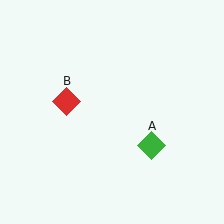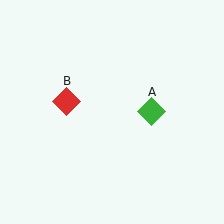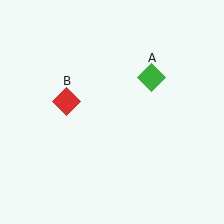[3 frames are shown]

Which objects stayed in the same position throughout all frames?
Red diamond (object B) remained stationary.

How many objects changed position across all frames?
1 object changed position: green diamond (object A).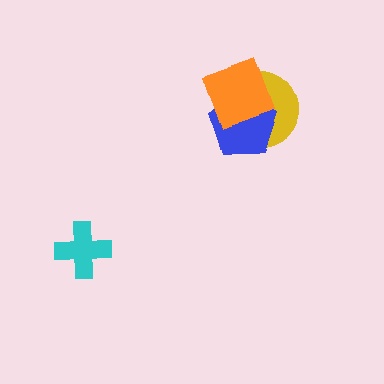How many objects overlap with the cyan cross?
0 objects overlap with the cyan cross.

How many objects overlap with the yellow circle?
2 objects overlap with the yellow circle.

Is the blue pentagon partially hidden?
Yes, it is partially covered by another shape.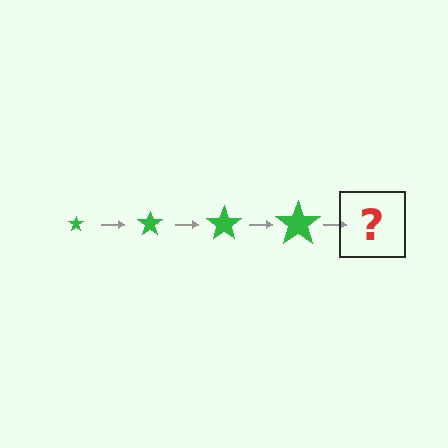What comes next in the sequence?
The next element should be a green star, larger than the previous one.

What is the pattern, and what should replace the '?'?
The pattern is that the star gets progressively larger each step. The '?' should be a green star, larger than the previous one.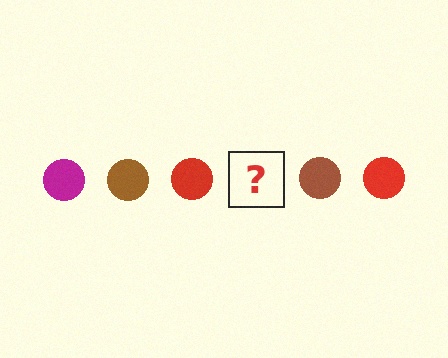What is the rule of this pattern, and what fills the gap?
The rule is that the pattern cycles through magenta, brown, red circles. The gap should be filled with a magenta circle.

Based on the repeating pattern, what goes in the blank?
The blank should be a magenta circle.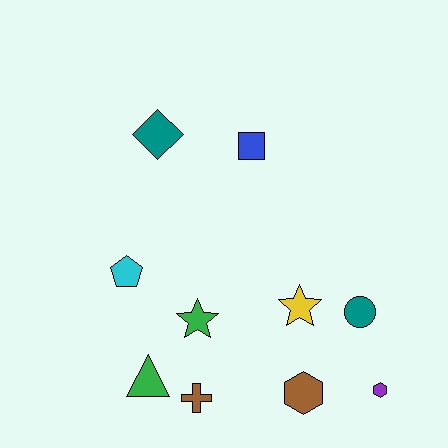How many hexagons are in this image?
There are 2 hexagons.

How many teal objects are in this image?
There are 2 teal objects.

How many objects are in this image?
There are 10 objects.